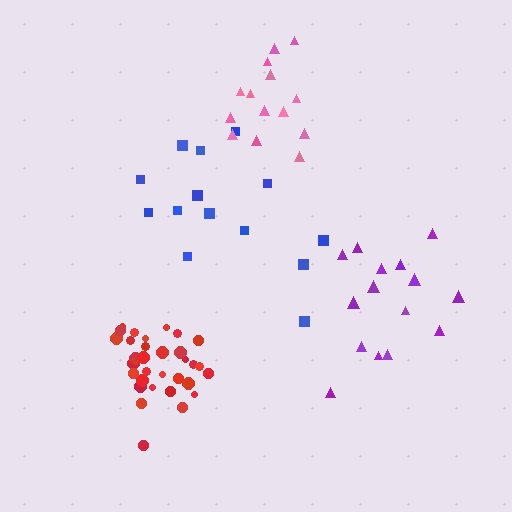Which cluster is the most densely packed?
Red.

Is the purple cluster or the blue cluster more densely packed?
Purple.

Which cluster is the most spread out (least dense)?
Blue.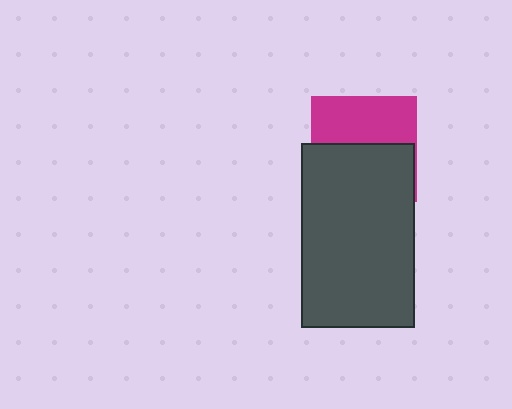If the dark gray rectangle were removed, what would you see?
You would see the complete magenta square.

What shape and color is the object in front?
The object in front is a dark gray rectangle.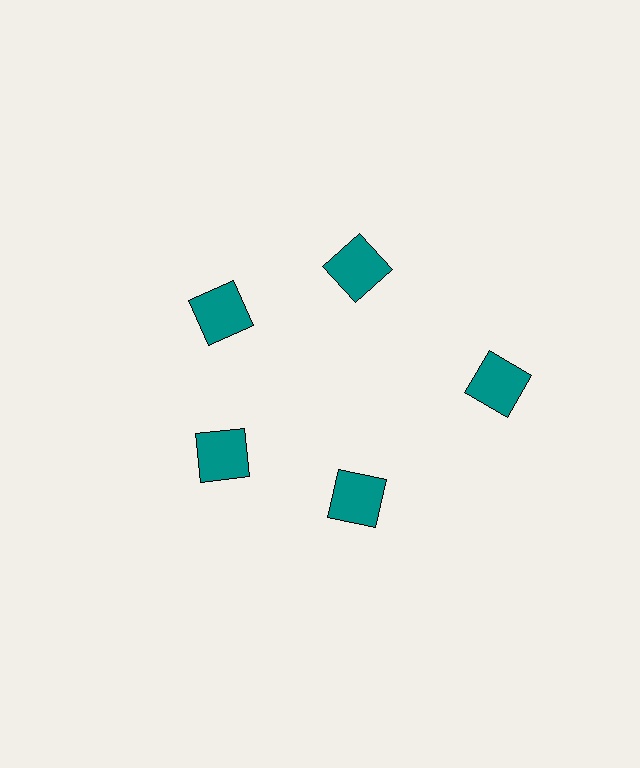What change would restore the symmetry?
The symmetry would be restored by moving it inward, back onto the ring so that all 5 squares sit at equal angles and equal distance from the center.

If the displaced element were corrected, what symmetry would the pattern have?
It would have 5-fold rotational symmetry — the pattern would map onto itself every 72 degrees.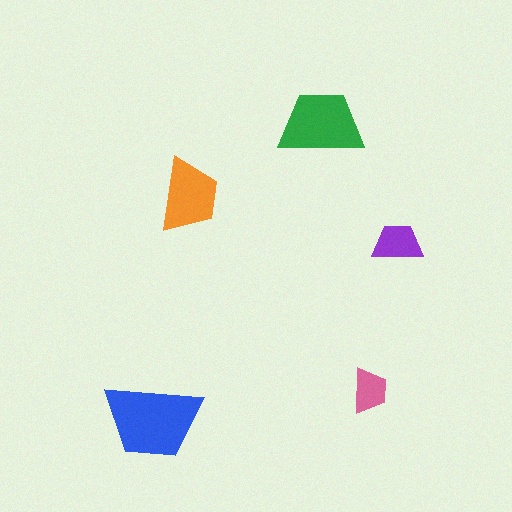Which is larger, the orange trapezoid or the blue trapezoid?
The blue one.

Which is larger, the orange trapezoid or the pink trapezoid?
The orange one.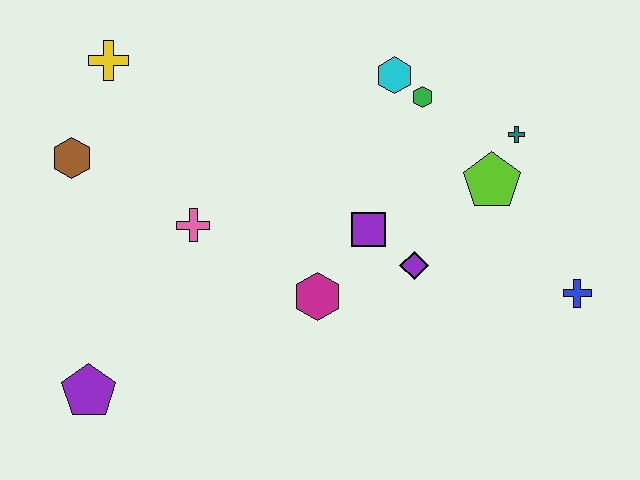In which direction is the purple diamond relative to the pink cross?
The purple diamond is to the right of the pink cross.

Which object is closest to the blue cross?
The lime pentagon is closest to the blue cross.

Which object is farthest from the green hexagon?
The purple pentagon is farthest from the green hexagon.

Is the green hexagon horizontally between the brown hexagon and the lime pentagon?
Yes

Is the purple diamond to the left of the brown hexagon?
No